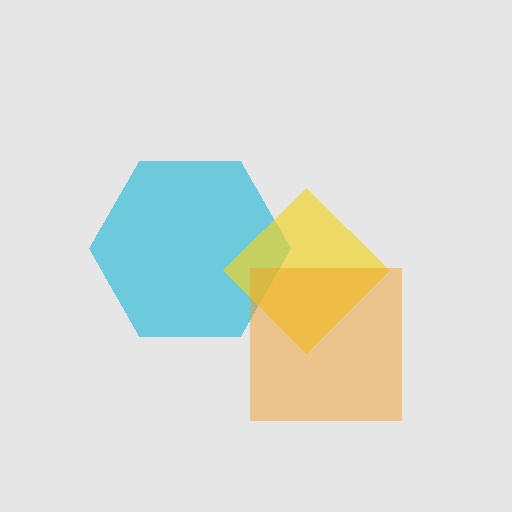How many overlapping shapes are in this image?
There are 3 overlapping shapes in the image.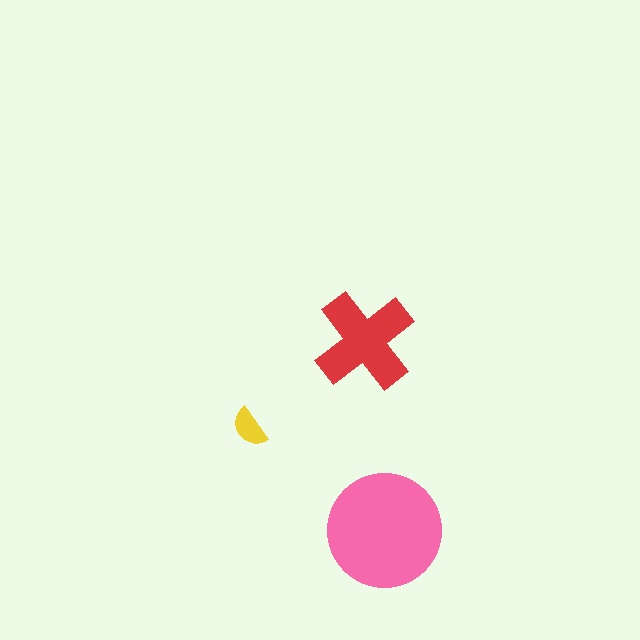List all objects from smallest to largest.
The yellow semicircle, the red cross, the pink circle.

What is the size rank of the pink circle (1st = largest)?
1st.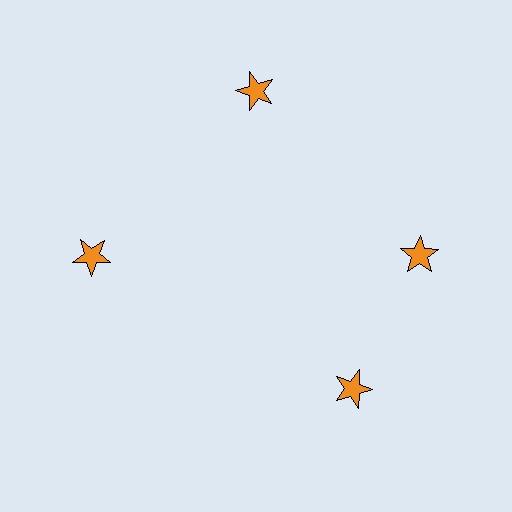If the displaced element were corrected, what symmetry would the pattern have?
It would have 4-fold rotational symmetry — the pattern would map onto itself every 90 degrees.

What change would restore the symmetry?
The symmetry would be restored by rotating it back into even spacing with its neighbors so that all 4 stars sit at equal angles and equal distance from the center.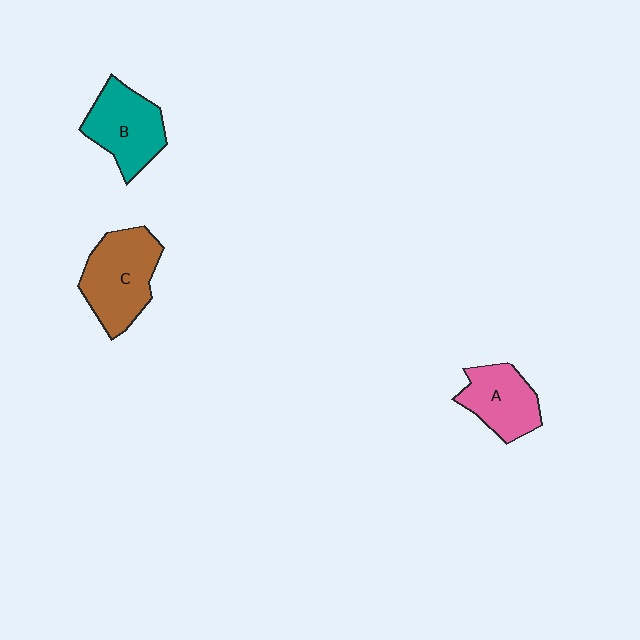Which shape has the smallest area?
Shape A (pink).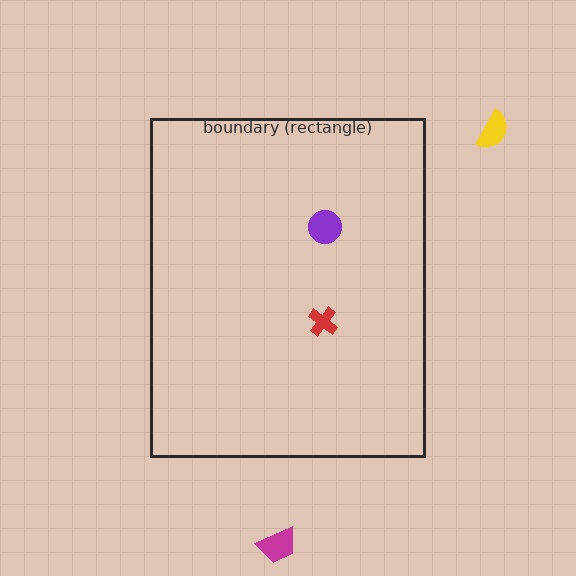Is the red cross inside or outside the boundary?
Inside.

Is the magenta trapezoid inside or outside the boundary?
Outside.